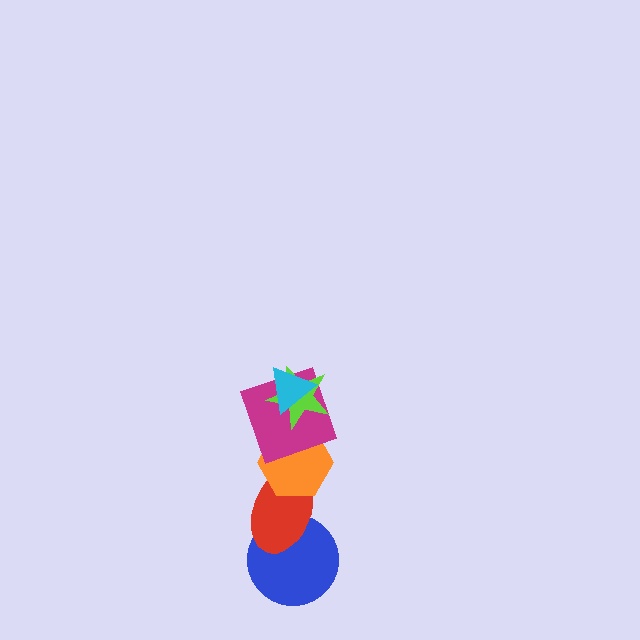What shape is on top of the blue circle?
The red ellipse is on top of the blue circle.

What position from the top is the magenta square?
The magenta square is 3rd from the top.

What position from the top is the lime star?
The lime star is 2nd from the top.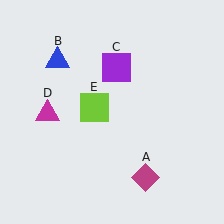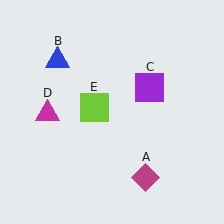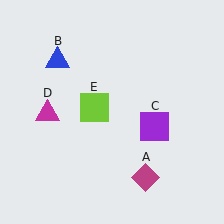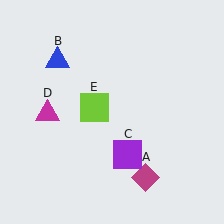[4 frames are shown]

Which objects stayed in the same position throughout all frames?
Magenta diamond (object A) and blue triangle (object B) and magenta triangle (object D) and lime square (object E) remained stationary.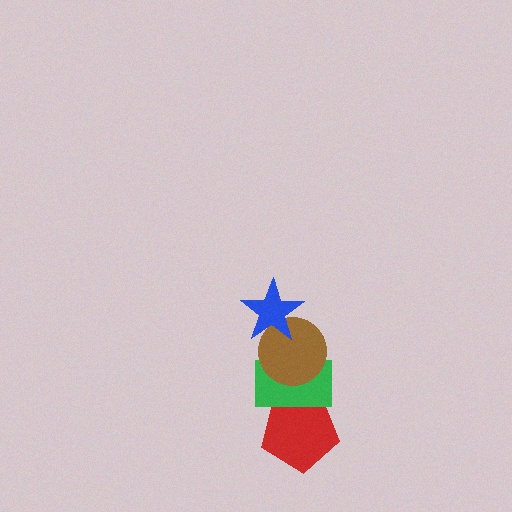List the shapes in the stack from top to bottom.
From top to bottom: the blue star, the brown circle, the green rectangle, the red pentagon.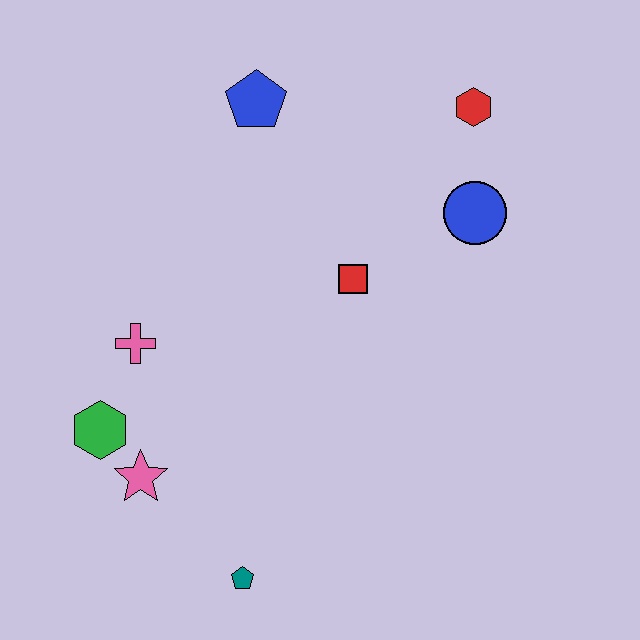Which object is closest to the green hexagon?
The pink star is closest to the green hexagon.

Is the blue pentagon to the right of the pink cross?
Yes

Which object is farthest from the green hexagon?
The red hexagon is farthest from the green hexagon.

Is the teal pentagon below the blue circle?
Yes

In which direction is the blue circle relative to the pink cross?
The blue circle is to the right of the pink cross.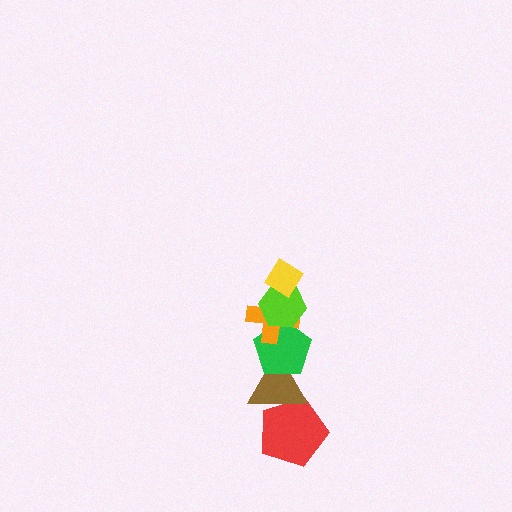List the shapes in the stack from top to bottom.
From top to bottom: the yellow diamond, the lime hexagon, the orange cross, the green pentagon, the brown triangle, the red pentagon.